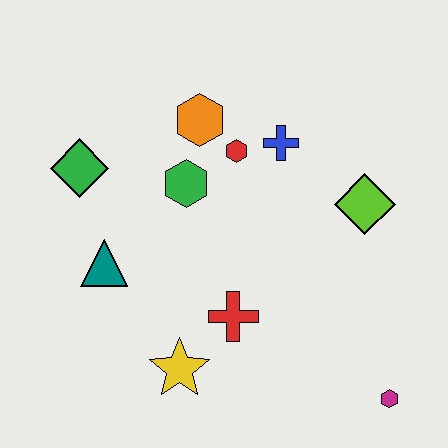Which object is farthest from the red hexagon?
The magenta hexagon is farthest from the red hexagon.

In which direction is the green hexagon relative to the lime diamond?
The green hexagon is to the left of the lime diamond.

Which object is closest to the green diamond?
The teal triangle is closest to the green diamond.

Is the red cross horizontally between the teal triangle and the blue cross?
Yes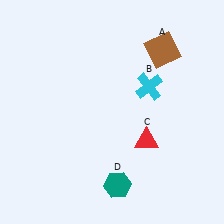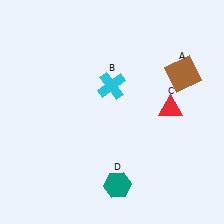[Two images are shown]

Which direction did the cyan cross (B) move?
The cyan cross (B) moved left.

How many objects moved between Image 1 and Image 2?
3 objects moved between the two images.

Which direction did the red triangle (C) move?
The red triangle (C) moved up.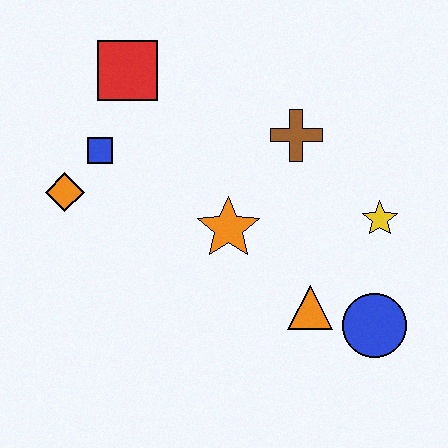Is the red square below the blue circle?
No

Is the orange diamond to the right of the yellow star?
No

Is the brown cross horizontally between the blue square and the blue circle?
Yes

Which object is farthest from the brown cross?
The orange diamond is farthest from the brown cross.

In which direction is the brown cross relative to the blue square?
The brown cross is to the right of the blue square.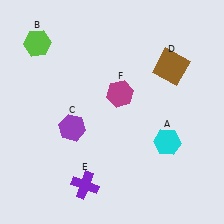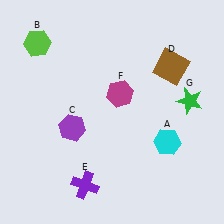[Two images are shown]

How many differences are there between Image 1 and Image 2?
There is 1 difference between the two images.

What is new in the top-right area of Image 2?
A green star (G) was added in the top-right area of Image 2.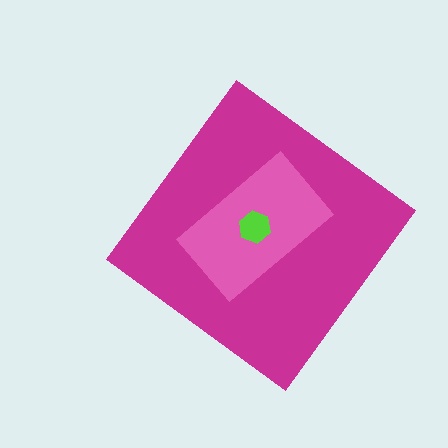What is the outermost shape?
The magenta diamond.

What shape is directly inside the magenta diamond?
The pink rectangle.